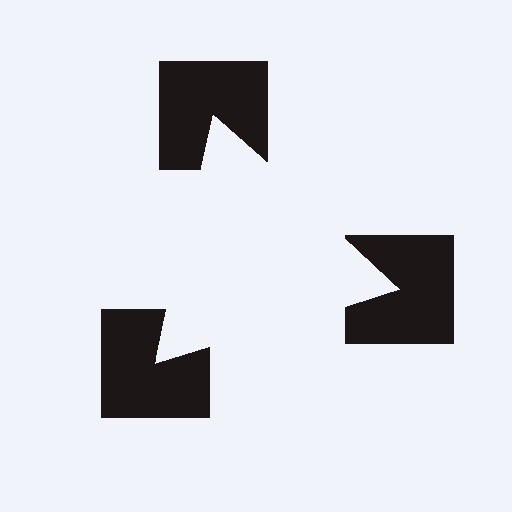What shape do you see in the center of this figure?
An illusory triangle — its edges are inferred from the aligned wedge cuts in the notched squares, not physically drawn.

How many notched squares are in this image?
There are 3 — one at each vertex of the illusory triangle.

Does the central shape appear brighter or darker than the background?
It typically appears slightly brighter than the background, even though no actual brightness change is drawn.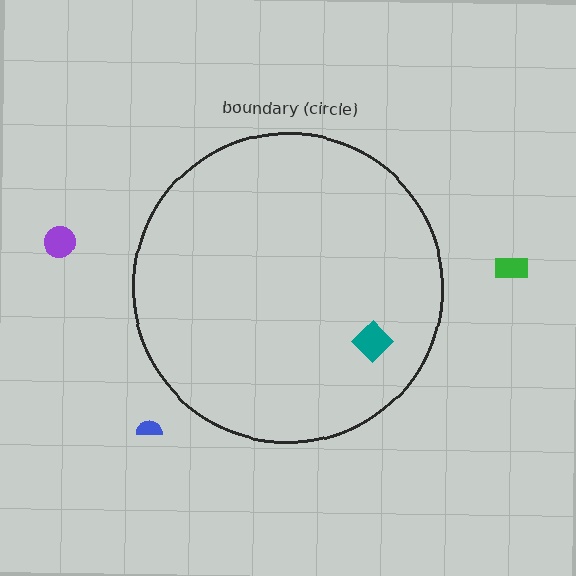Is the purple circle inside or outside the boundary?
Outside.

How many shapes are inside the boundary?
1 inside, 3 outside.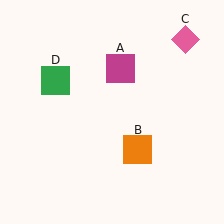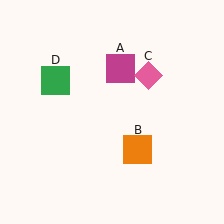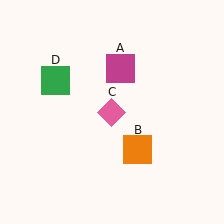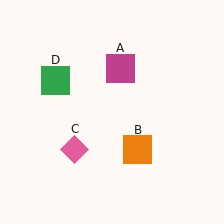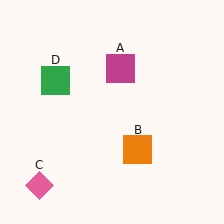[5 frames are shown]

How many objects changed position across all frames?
1 object changed position: pink diamond (object C).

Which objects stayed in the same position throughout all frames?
Magenta square (object A) and orange square (object B) and green square (object D) remained stationary.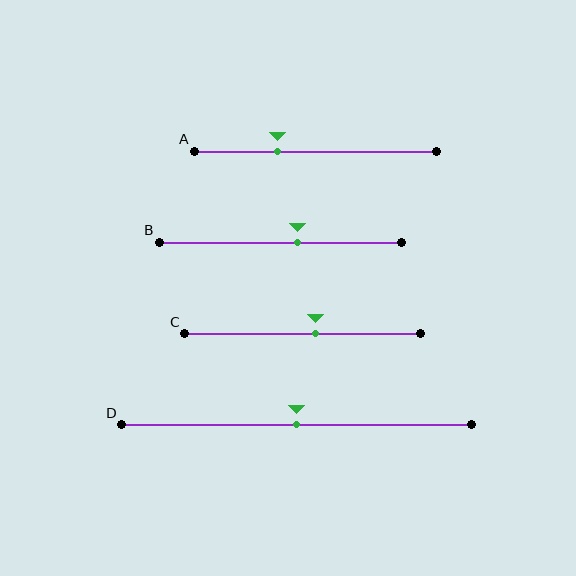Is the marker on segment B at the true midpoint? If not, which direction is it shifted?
No, the marker on segment B is shifted to the right by about 7% of the segment length.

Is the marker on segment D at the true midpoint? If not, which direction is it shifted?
Yes, the marker on segment D is at the true midpoint.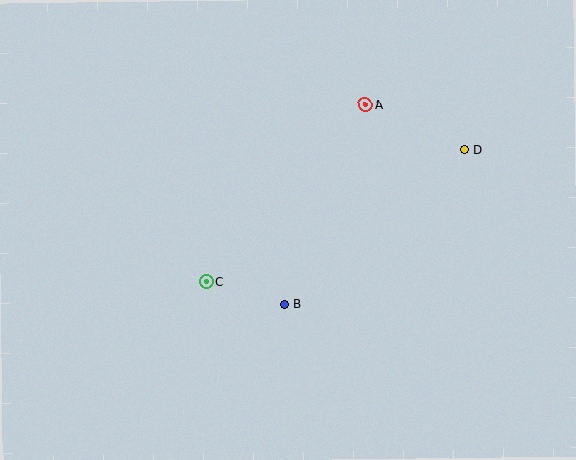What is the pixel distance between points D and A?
The distance between D and A is 109 pixels.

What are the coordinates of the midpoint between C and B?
The midpoint between C and B is at (245, 293).